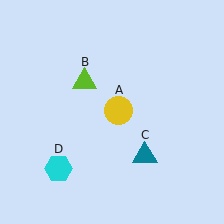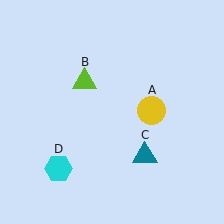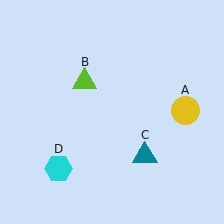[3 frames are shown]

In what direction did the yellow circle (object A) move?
The yellow circle (object A) moved right.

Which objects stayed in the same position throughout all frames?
Lime triangle (object B) and teal triangle (object C) and cyan hexagon (object D) remained stationary.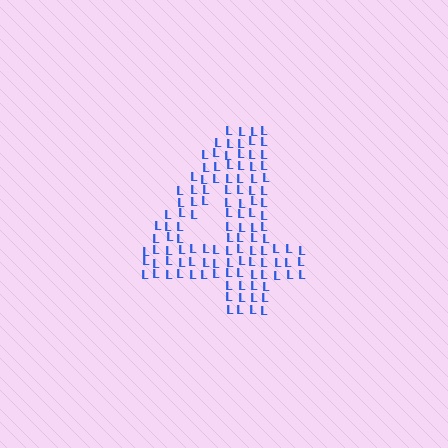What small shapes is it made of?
It is made of small letter L's.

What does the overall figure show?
The overall figure shows the digit 4.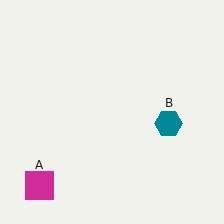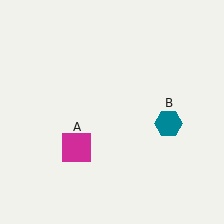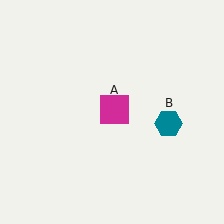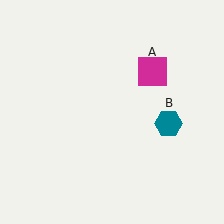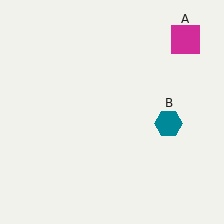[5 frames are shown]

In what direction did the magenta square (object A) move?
The magenta square (object A) moved up and to the right.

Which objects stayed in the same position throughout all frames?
Teal hexagon (object B) remained stationary.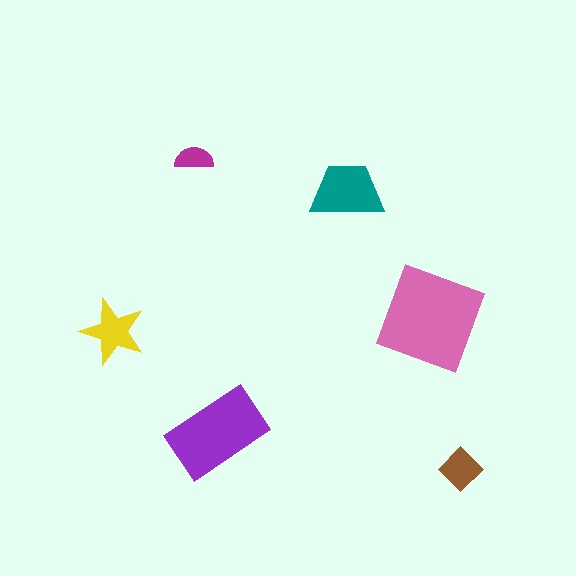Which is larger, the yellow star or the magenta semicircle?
The yellow star.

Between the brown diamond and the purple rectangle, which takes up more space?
The purple rectangle.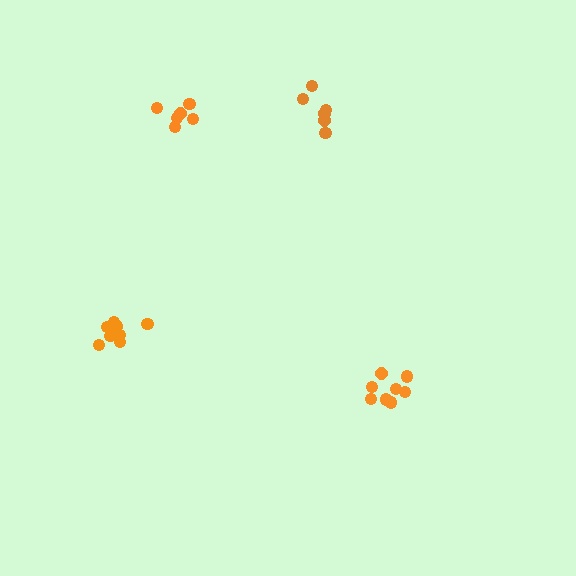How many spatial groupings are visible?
There are 4 spatial groupings.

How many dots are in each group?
Group 1: 6 dots, Group 2: 8 dots, Group 3: 8 dots, Group 4: 6 dots (28 total).